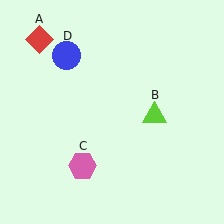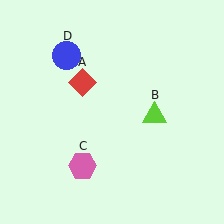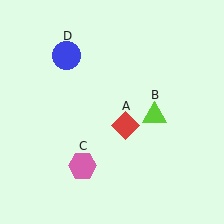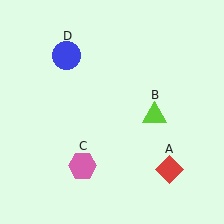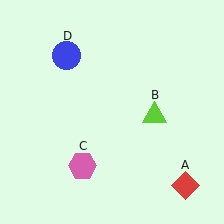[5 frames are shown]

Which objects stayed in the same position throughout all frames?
Lime triangle (object B) and pink hexagon (object C) and blue circle (object D) remained stationary.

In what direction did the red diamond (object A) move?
The red diamond (object A) moved down and to the right.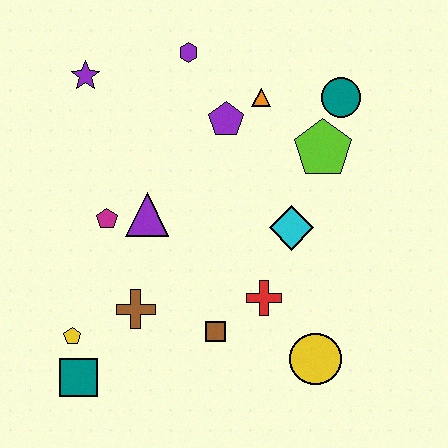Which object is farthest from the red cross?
The purple star is farthest from the red cross.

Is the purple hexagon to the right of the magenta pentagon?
Yes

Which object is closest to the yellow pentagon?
The teal square is closest to the yellow pentagon.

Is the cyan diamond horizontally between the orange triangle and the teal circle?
Yes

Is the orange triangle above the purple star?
No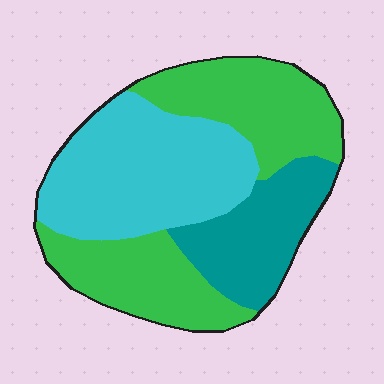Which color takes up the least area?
Teal, at roughly 20%.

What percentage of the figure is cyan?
Cyan covers 37% of the figure.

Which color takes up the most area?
Green, at roughly 45%.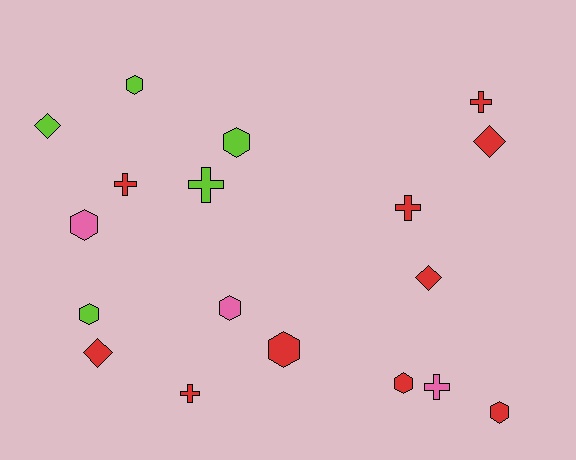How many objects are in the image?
There are 18 objects.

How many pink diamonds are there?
There are no pink diamonds.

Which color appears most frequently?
Red, with 10 objects.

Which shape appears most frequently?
Hexagon, with 8 objects.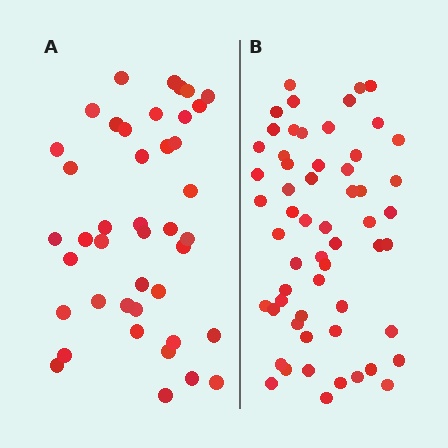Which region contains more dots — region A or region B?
Region B (the right region) has more dots.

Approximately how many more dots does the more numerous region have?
Region B has approximately 15 more dots than region A.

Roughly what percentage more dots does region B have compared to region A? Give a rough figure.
About 40% more.